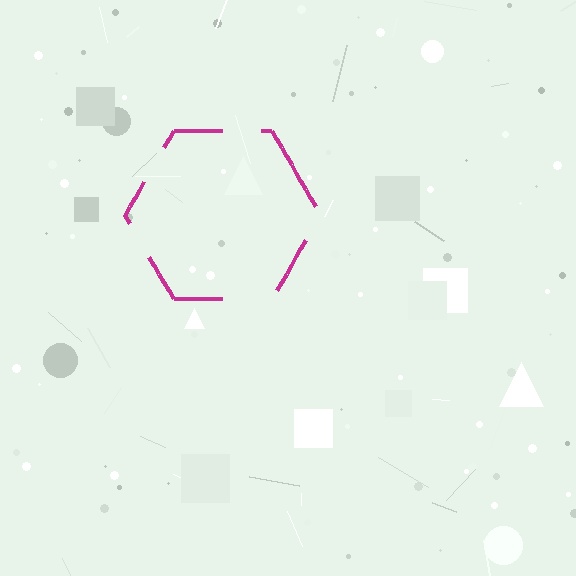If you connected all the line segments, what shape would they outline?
They would outline a hexagon.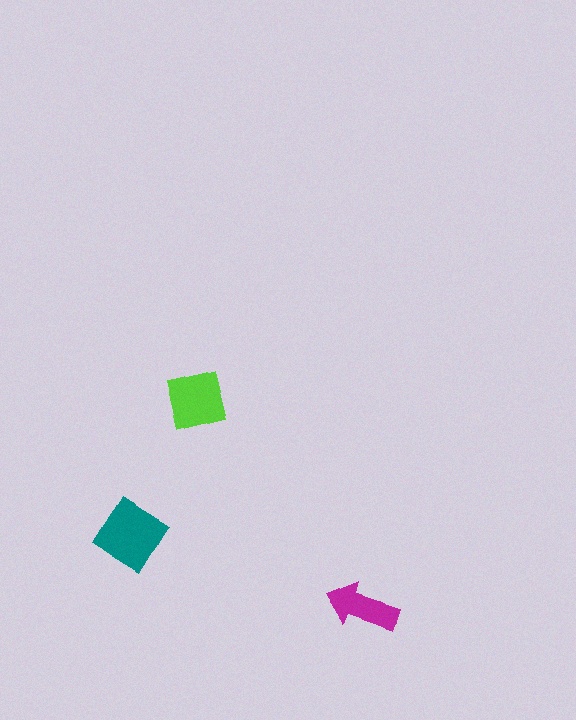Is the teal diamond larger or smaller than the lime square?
Larger.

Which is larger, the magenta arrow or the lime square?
The lime square.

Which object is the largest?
The teal diamond.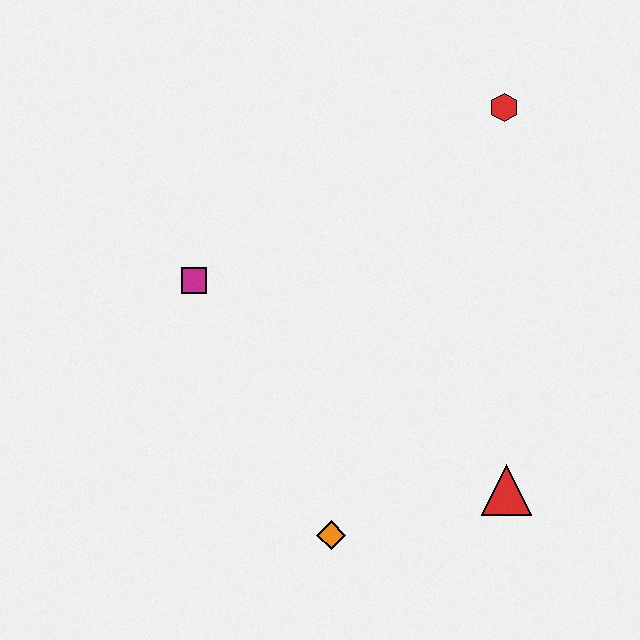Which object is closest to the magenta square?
The orange diamond is closest to the magenta square.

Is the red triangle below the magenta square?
Yes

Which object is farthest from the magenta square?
The red triangle is farthest from the magenta square.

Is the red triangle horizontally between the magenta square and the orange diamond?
No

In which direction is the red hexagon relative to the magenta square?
The red hexagon is to the right of the magenta square.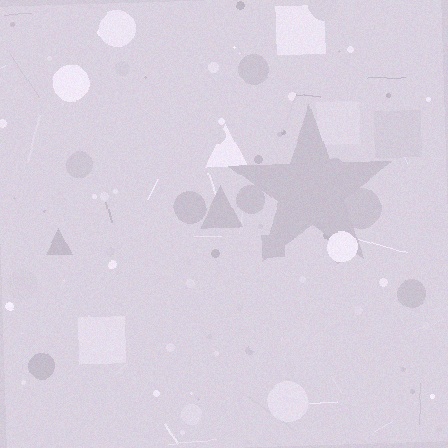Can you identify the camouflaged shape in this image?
The camouflaged shape is a star.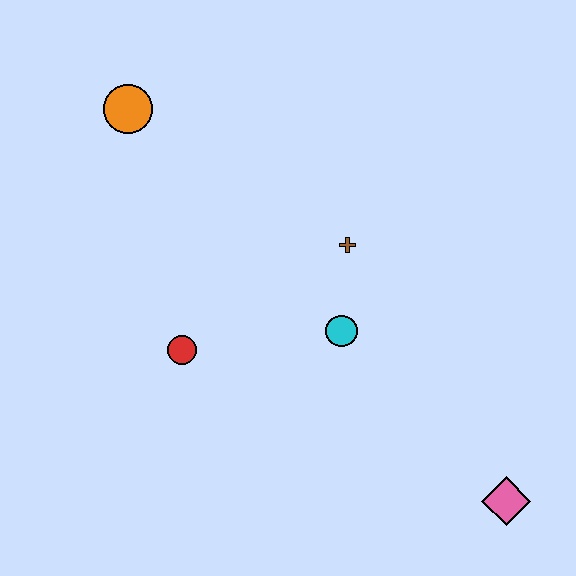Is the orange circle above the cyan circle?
Yes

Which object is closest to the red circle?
The cyan circle is closest to the red circle.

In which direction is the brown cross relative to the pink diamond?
The brown cross is above the pink diamond.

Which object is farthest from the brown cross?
The pink diamond is farthest from the brown cross.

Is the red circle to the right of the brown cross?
No